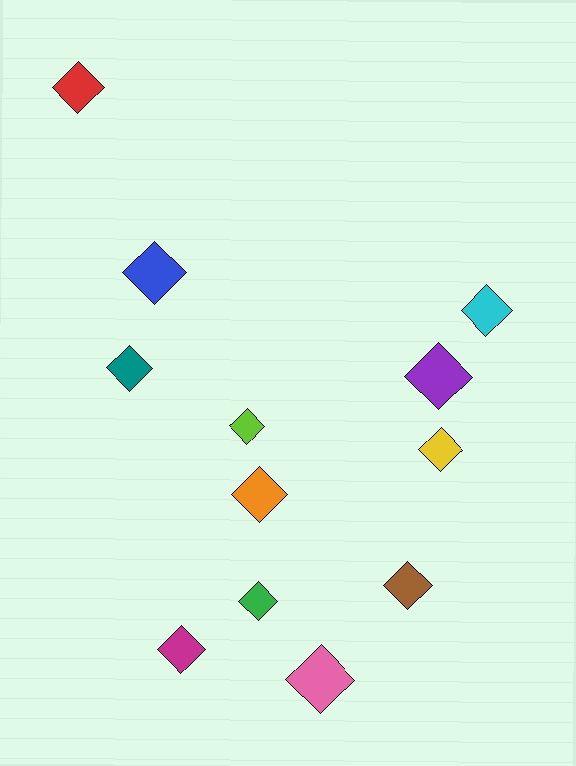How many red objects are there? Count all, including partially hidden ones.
There is 1 red object.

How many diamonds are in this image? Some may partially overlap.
There are 12 diamonds.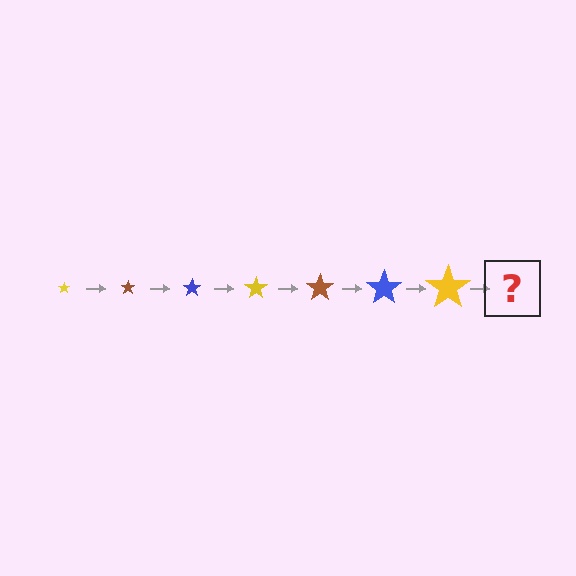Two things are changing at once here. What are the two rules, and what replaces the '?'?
The two rules are that the star grows larger each step and the color cycles through yellow, brown, and blue. The '?' should be a brown star, larger than the previous one.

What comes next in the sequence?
The next element should be a brown star, larger than the previous one.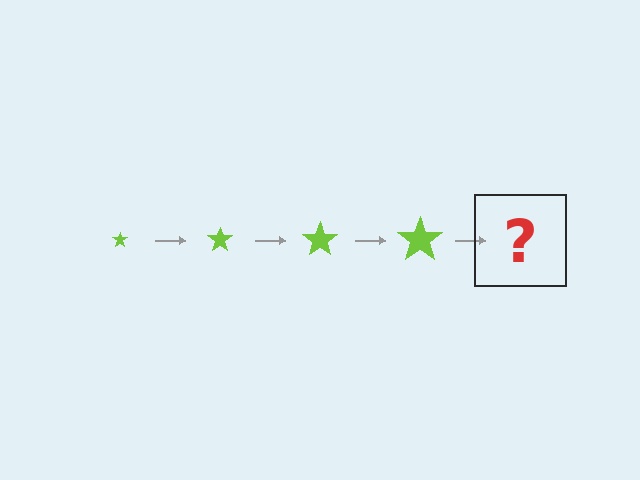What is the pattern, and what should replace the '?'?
The pattern is that the star gets progressively larger each step. The '?' should be a lime star, larger than the previous one.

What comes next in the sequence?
The next element should be a lime star, larger than the previous one.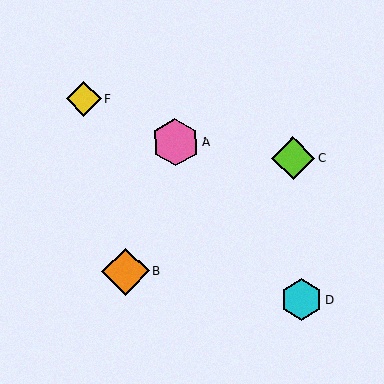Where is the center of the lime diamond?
The center of the lime diamond is at (293, 158).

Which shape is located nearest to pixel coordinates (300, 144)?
The lime diamond (labeled C) at (293, 158) is nearest to that location.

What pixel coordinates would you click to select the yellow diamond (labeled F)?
Click at (84, 99) to select the yellow diamond F.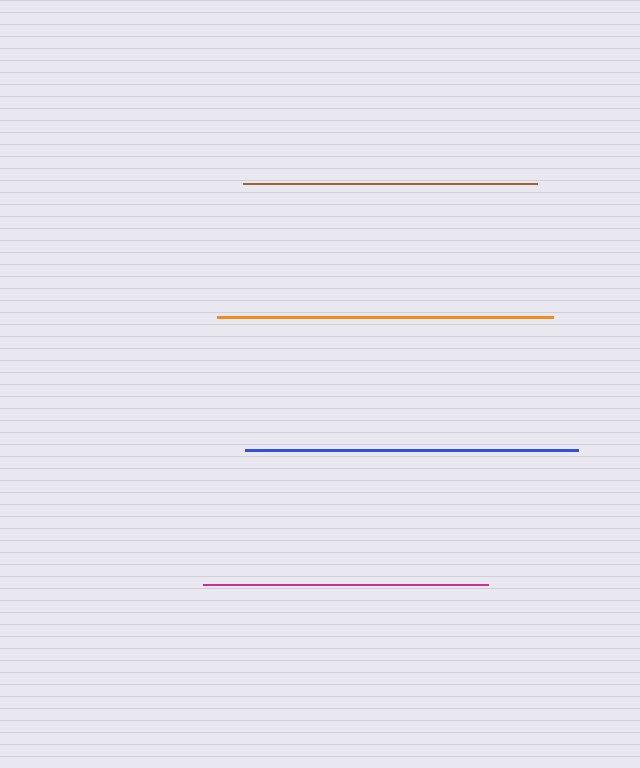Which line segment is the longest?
The orange line is the longest at approximately 336 pixels.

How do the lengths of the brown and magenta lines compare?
The brown and magenta lines are approximately the same length.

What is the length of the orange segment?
The orange segment is approximately 336 pixels long.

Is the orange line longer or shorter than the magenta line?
The orange line is longer than the magenta line.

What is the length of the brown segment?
The brown segment is approximately 293 pixels long.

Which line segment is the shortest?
The magenta line is the shortest at approximately 285 pixels.